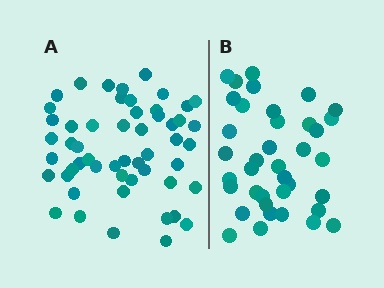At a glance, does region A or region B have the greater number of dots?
Region A (the left region) has more dots.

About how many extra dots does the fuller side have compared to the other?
Region A has approximately 15 more dots than region B.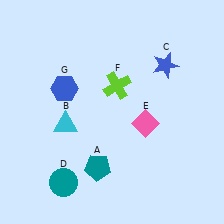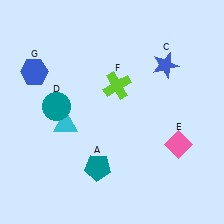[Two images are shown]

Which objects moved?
The objects that moved are: the teal circle (D), the pink diamond (E), the blue hexagon (G).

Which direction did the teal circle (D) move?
The teal circle (D) moved up.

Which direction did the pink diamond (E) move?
The pink diamond (E) moved right.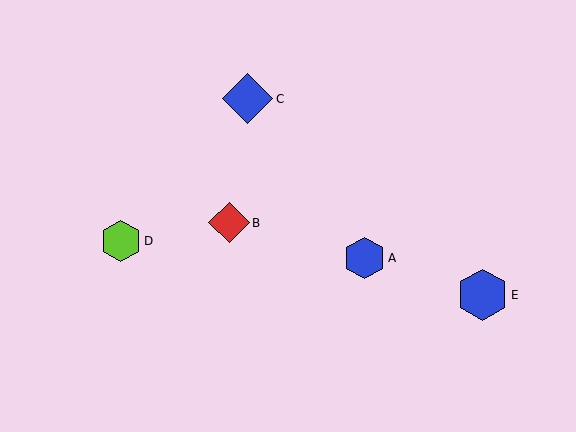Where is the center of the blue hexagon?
The center of the blue hexagon is at (482, 295).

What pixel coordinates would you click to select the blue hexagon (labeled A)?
Click at (365, 258) to select the blue hexagon A.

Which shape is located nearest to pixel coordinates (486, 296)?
The blue hexagon (labeled E) at (482, 295) is nearest to that location.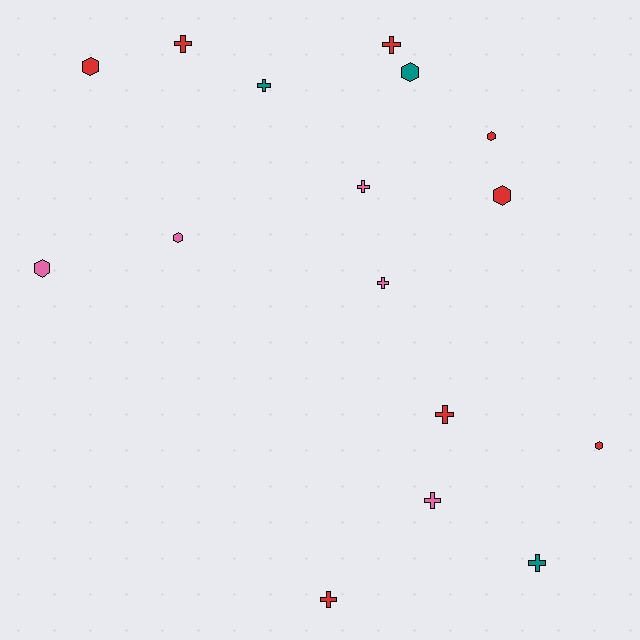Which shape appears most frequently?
Cross, with 9 objects.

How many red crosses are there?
There are 4 red crosses.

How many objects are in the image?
There are 16 objects.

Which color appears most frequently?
Red, with 8 objects.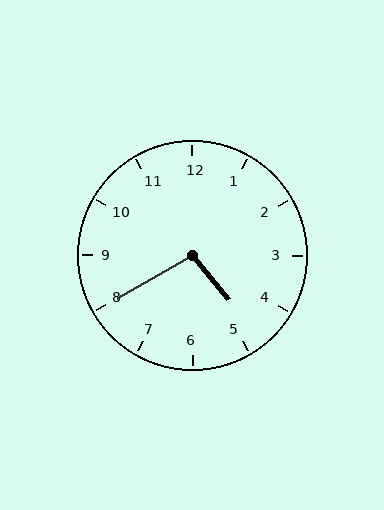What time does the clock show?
4:40.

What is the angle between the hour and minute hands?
Approximately 100 degrees.